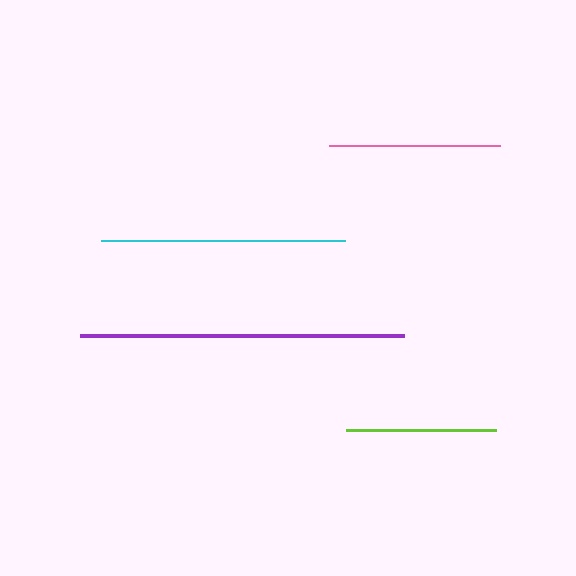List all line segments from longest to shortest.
From longest to shortest: purple, cyan, pink, lime.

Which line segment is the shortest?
The lime line is the shortest at approximately 149 pixels.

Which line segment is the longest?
The purple line is the longest at approximately 324 pixels.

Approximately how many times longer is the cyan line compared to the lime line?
The cyan line is approximately 1.6 times the length of the lime line.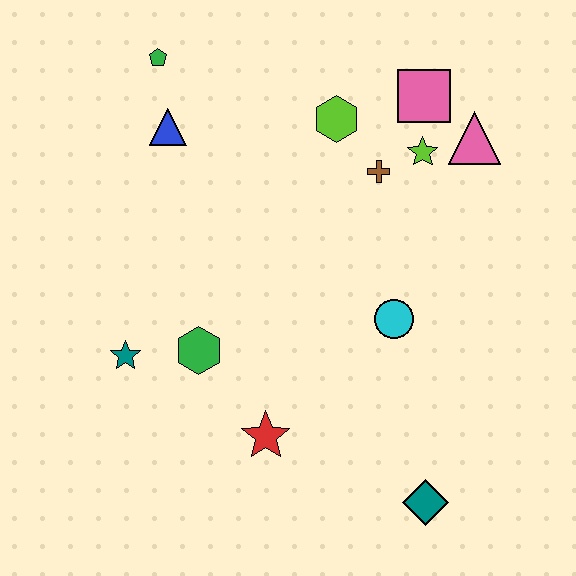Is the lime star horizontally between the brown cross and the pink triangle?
Yes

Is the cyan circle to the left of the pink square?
Yes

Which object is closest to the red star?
The green hexagon is closest to the red star.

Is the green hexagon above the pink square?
No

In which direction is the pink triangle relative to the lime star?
The pink triangle is to the right of the lime star.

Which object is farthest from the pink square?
The teal diamond is farthest from the pink square.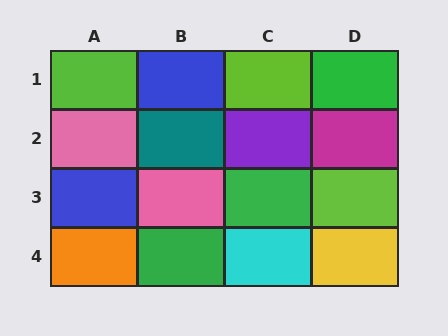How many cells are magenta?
1 cell is magenta.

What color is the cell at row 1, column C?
Lime.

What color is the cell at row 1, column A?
Lime.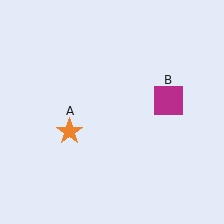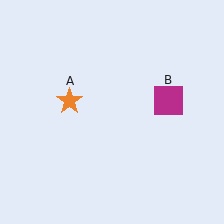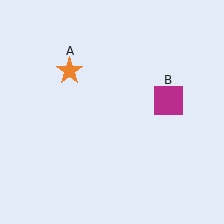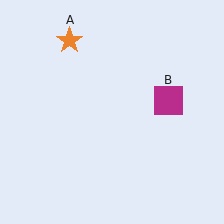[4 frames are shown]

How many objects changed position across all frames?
1 object changed position: orange star (object A).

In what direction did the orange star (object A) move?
The orange star (object A) moved up.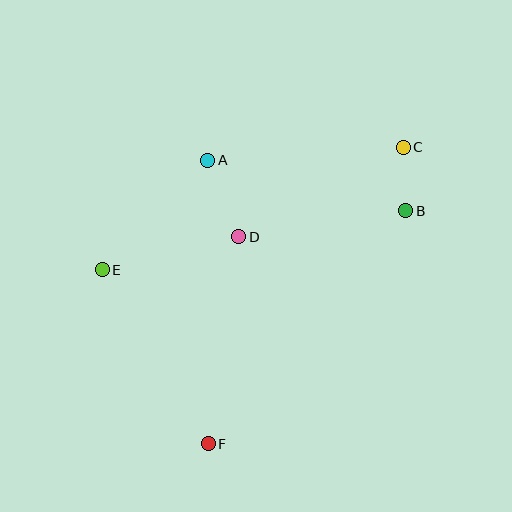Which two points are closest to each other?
Points B and C are closest to each other.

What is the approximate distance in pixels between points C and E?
The distance between C and E is approximately 325 pixels.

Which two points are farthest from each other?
Points C and F are farthest from each other.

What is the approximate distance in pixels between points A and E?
The distance between A and E is approximately 152 pixels.